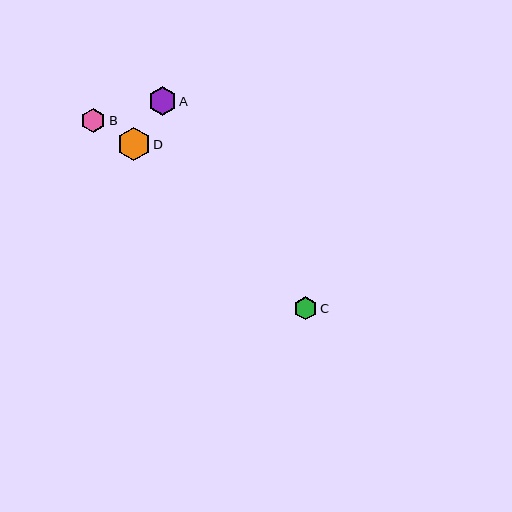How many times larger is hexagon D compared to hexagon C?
Hexagon D is approximately 1.4 times the size of hexagon C.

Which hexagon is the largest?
Hexagon D is the largest with a size of approximately 33 pixels.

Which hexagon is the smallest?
Hexagon C is the smallest with a size of approximately 23 pixels.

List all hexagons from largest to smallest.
From largest to smallest: D, A, B, C.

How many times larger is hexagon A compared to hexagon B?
Hexagon A is approximately 1.2 times the size of hexagon B.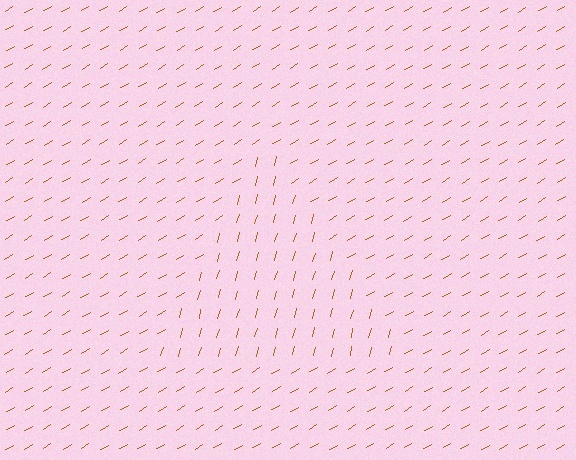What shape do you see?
I see a triangle.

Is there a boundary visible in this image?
Yes, there is a texture boundary formed by a change in line orientation.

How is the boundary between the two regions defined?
The boundary is defined purely by a change in line orientation (approximately 45 degrees difference). All lines are the same color and thickness.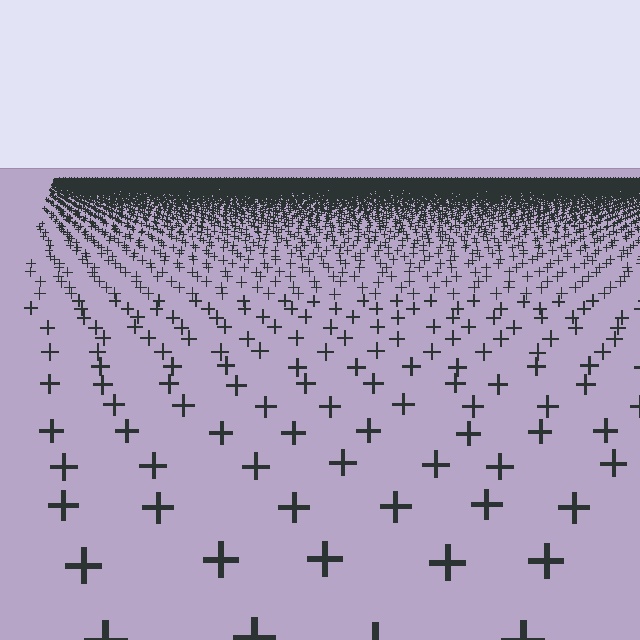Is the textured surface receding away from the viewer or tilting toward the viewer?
The surface is receding away from the viewer. Texture elements get smaller and denser toward the top.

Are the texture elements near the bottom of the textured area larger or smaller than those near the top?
Larger. Near the bottom, elements are closer to the viewer and appear at a bigger on-screen size.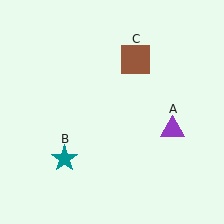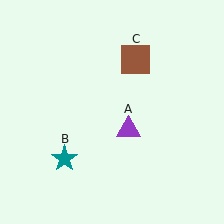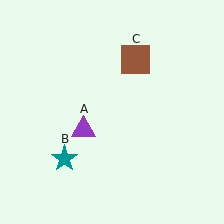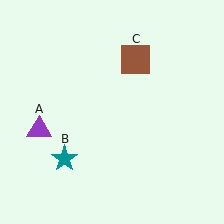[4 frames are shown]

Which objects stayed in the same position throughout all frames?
Teal star (object B) and brown square (object C) remained stationary.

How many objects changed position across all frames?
1 object changed position: purple triangle (object A).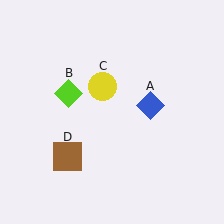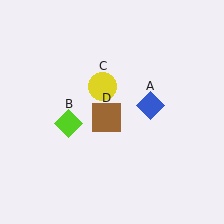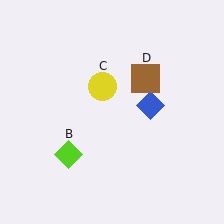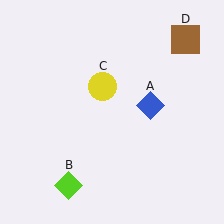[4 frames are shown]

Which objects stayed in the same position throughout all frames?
Blue diamond (object A) and yellow circle (object C) remained stationary.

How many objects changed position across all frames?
2 objects changed position: lime diamond (object B), brown square (object D).